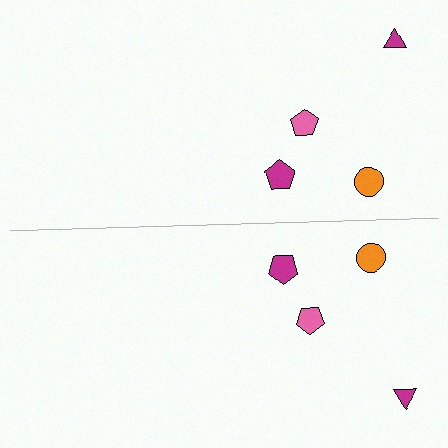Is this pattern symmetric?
Yes, this pattern has bilateral (reflection) symmetry.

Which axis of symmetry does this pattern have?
The pattern has a horizontal axis of symmetry running through the center of the image.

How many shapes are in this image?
There are 8 shapes in this image.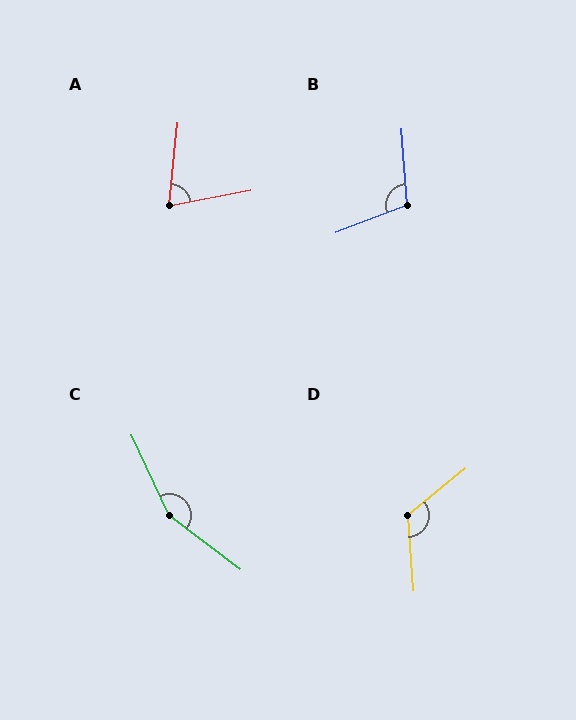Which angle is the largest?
C, at approximately 152 degrees.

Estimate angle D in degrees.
Approximately 125 degrees.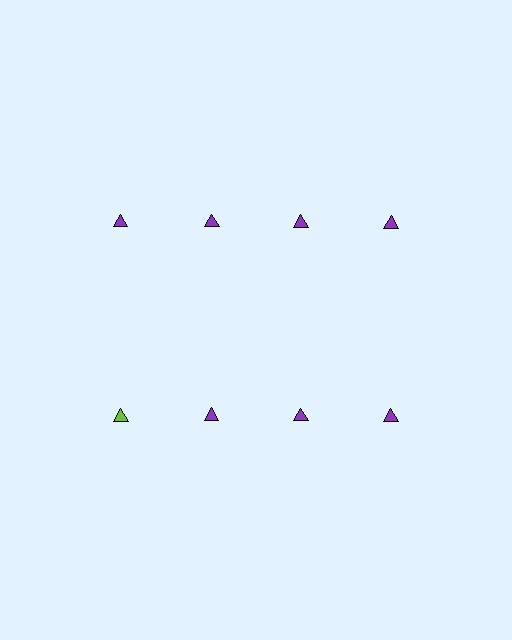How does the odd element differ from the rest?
It has a different color: lime instead of purple.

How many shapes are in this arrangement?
There are 8 shapes arranged in a grid pattern.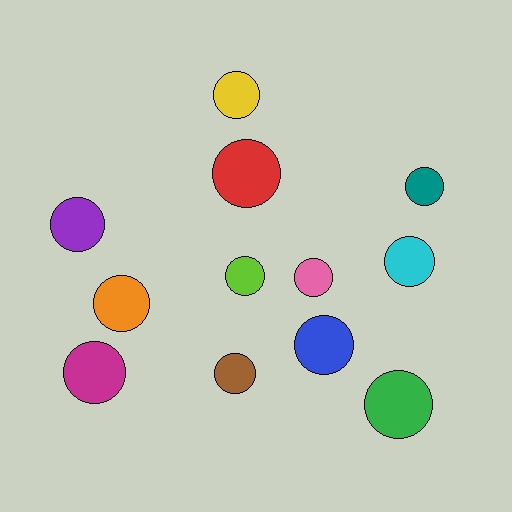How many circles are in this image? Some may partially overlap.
There are 12 circles.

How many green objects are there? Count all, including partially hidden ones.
There is 1 green object.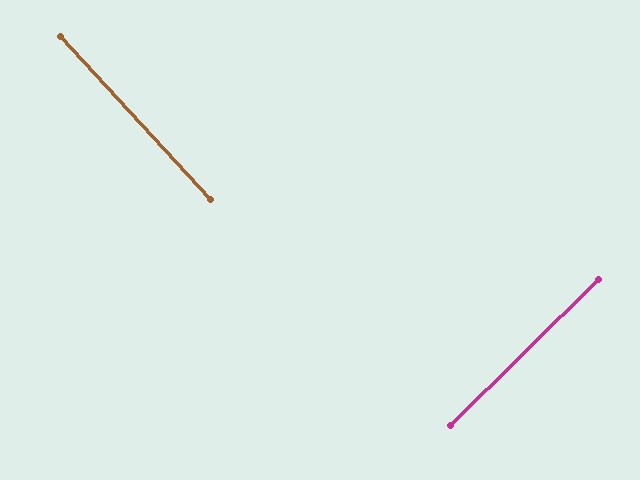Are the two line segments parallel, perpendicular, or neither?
Perpendicular — they meet at approximately 88°.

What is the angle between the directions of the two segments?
Approximately 88 degrees.